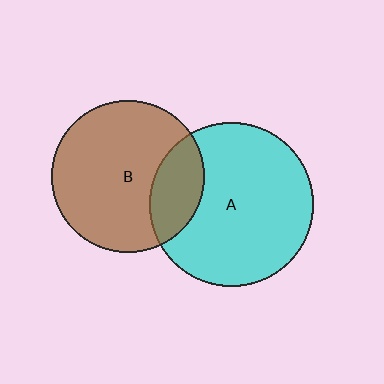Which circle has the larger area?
Circle A (cyan).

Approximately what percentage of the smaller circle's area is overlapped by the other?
Approximately 20%.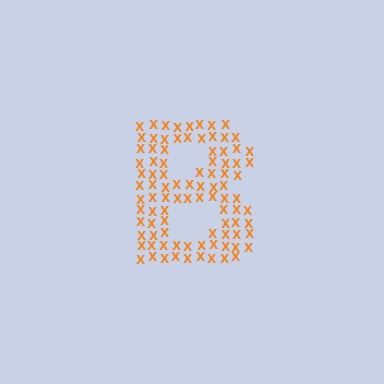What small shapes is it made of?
It is made of small letter X's.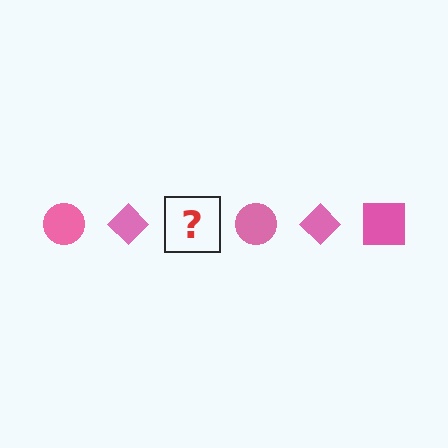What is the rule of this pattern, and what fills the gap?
The rule is that the pattern cycles through circle, diamond, square shapes in pink. The gap should be filled with a pink square.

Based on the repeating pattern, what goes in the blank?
The blank should be a pink square.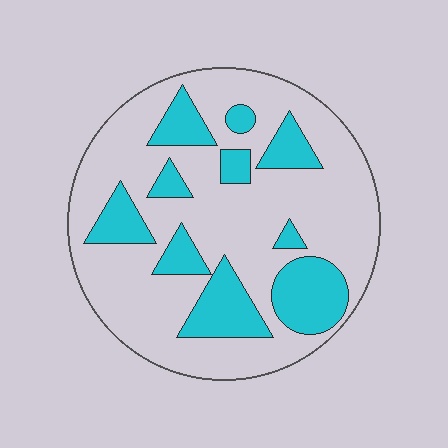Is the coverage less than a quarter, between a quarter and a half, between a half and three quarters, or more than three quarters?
Between a quarter and a half.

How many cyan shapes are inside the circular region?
10.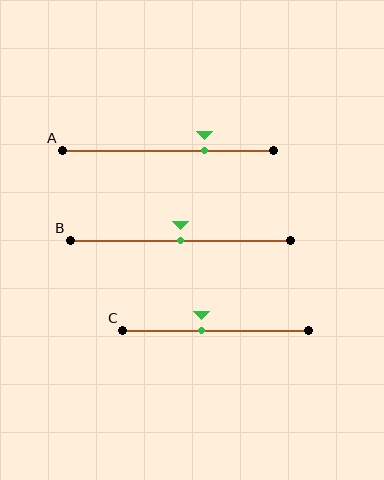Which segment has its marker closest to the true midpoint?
Segment B has its marker closest to the true midpoint.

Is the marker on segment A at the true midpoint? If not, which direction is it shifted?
No, the marker on segment A is shifted to the right by about 17% of the segment length.